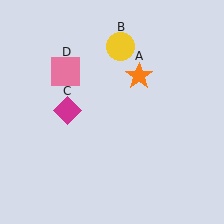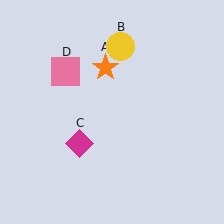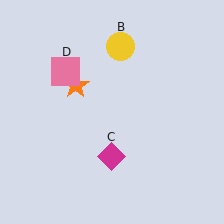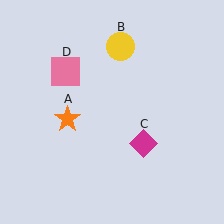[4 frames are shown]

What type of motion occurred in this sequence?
The orange star (object A), magenta diamond (object C) rotated counterclockwise around the center of the scene.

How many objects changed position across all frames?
2 objects changed position: orange star (object A), magenta diamond (object C).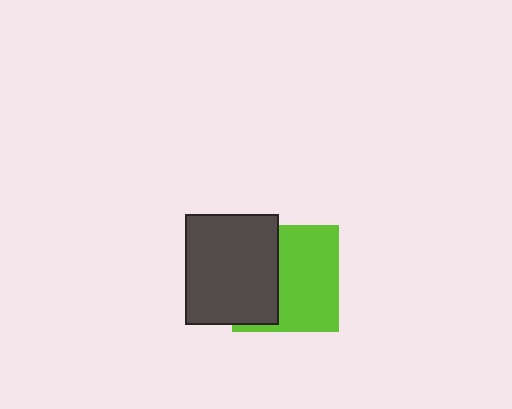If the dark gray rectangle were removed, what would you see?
You would see the complete lime square.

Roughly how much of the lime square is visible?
About half of it is visible (roughly 58%).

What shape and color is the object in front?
The object in front is a dark gray rectangle.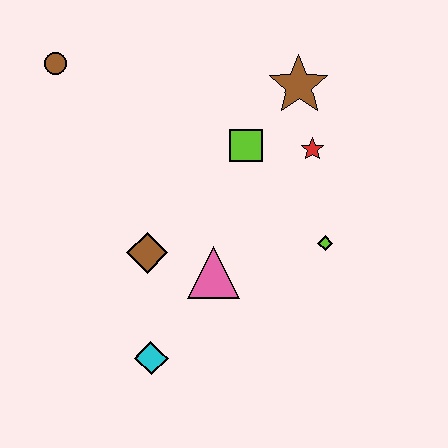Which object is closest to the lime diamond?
The red star is closest to the lime diamond.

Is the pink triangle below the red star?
Yes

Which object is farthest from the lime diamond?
The brown circle is farthest from the lime diamond.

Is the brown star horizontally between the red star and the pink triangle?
Yes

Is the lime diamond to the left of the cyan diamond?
No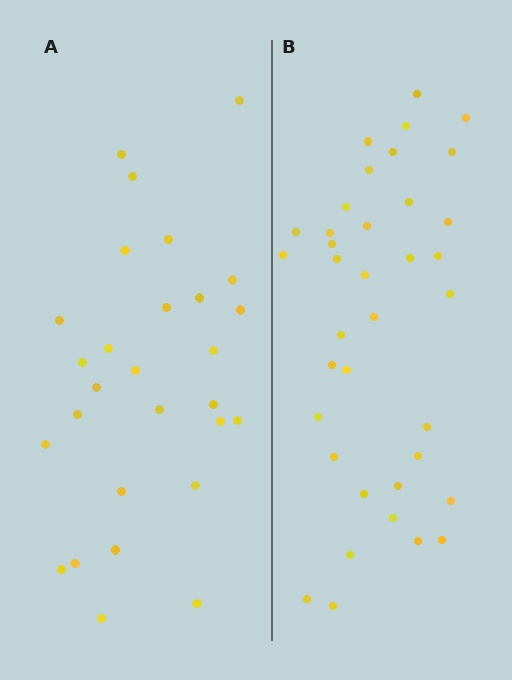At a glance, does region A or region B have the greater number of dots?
Region B (the right region) has more dots.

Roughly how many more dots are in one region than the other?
Region B has roughly 8 or so more dots than region A.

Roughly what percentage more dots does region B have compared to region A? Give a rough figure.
About 30% more.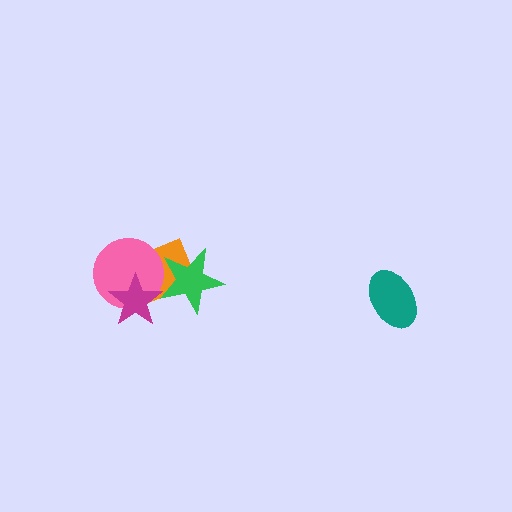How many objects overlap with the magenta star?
2 objects overlap with the magenta star.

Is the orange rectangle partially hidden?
Yes, it is partially covered by another shape.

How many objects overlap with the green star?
1 object overlaps with the green star.